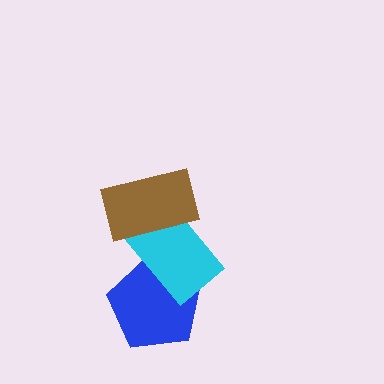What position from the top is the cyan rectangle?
The cyan rectangle is 2nd from the top.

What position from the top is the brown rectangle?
The brown rectangle is 1st from the top.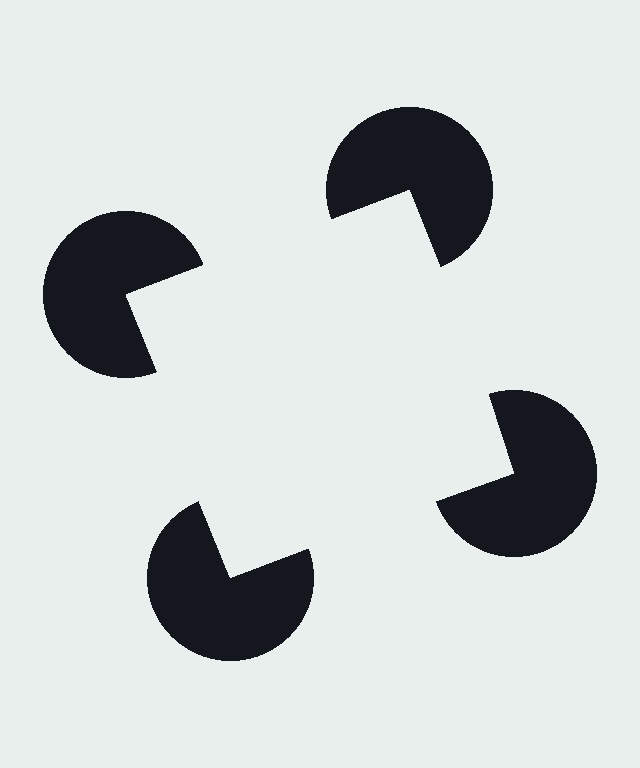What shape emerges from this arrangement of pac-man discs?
An illusory square — its edges are inferred from the aligned wedge cuts in the pac-man discs, not physically drawn.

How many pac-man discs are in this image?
There are 4 — one at each vertex of the illusory square.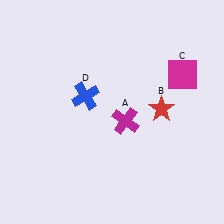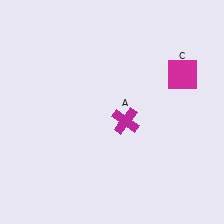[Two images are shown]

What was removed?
The blue cross (D), the red star (B) were removed in Image 2.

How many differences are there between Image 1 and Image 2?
There are 2 differences between the two images.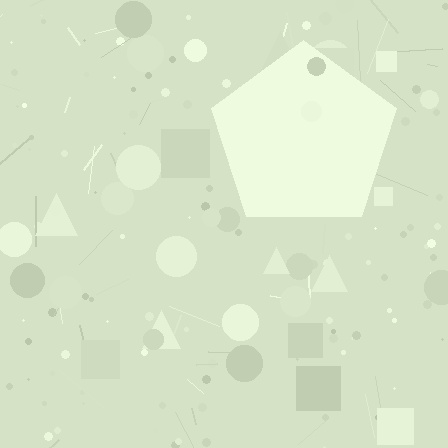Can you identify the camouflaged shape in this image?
The camouflaged shape is a pentagon.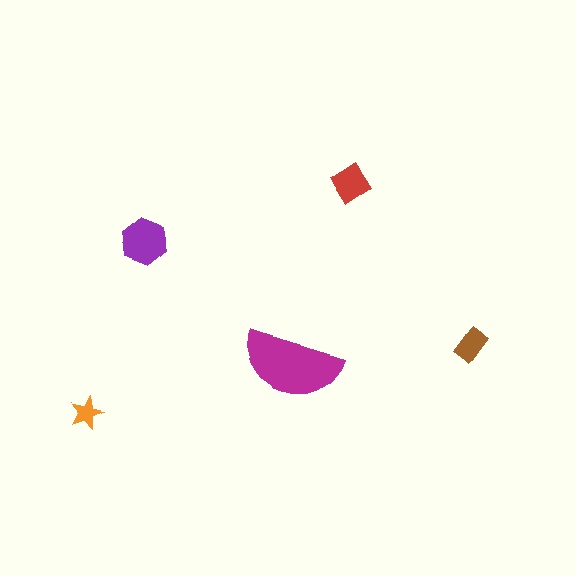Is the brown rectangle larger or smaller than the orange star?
Larger.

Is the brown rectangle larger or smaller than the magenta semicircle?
Smaller.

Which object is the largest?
The magenta semicircle.